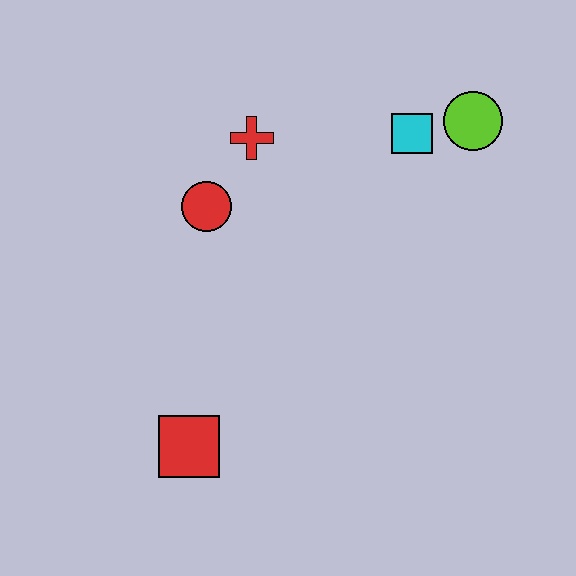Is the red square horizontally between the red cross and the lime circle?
No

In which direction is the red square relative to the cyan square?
The red square is below the cyan square.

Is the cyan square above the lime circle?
No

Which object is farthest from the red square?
The lime circle is farthest from the red square.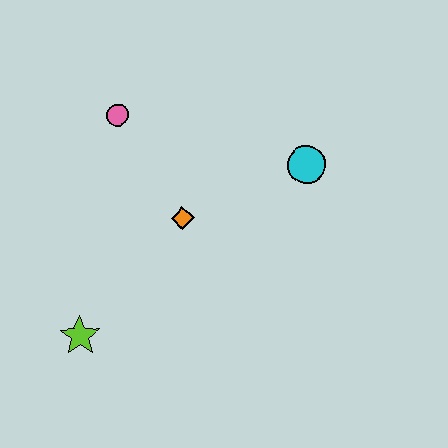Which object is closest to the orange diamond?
The pink circle is closest to the orange diamond.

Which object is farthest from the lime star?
The cyan circle is farthest from the lime star.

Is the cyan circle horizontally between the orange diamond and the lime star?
No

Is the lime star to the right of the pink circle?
No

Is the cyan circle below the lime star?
No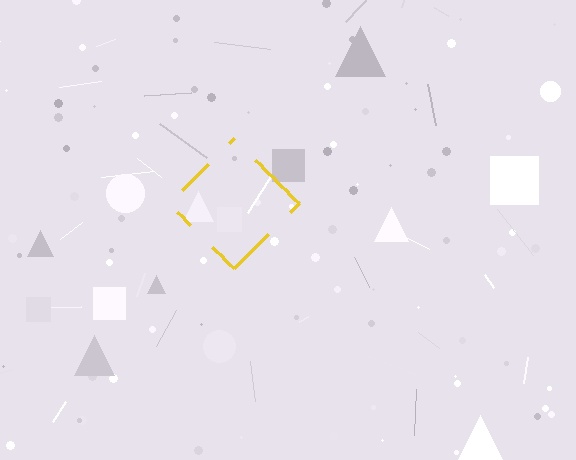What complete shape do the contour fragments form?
The contour fragments form a diamond.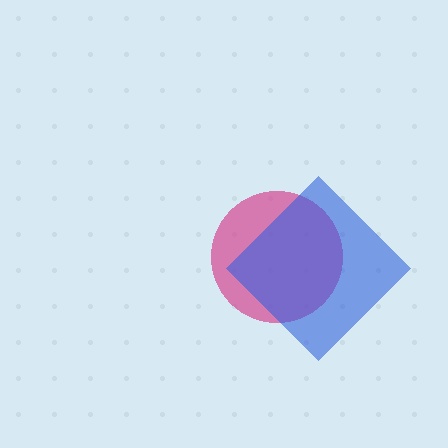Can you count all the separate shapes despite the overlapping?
Yes, there are 2 separate shapes.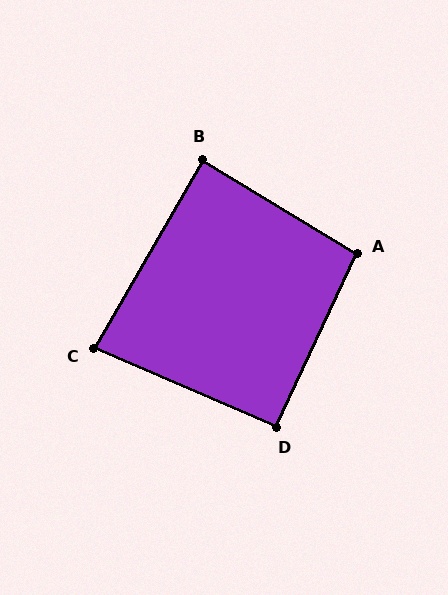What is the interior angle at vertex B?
Approximately 88 degrees (approximately right).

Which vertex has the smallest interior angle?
C, at approximately 84 degrees.